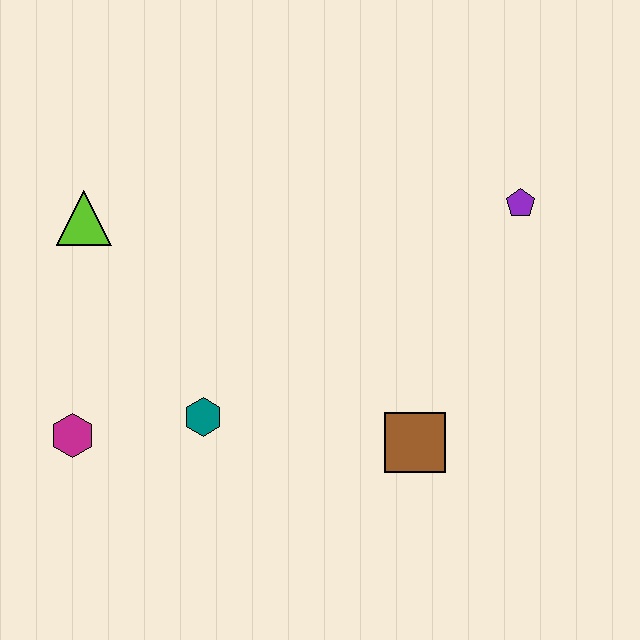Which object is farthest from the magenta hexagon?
The purple pentagon is farthest from the magenta hexagon.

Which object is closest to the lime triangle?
The magenta hexagon is closest to the lime triangle.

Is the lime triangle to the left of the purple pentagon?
Yes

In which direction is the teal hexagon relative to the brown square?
The teal hexagon is to the left of the brown square.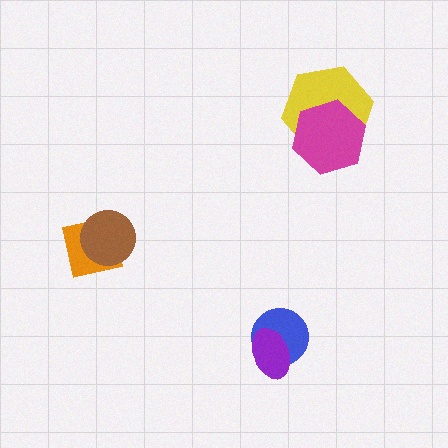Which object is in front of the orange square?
The brown circle is in front of the orange square.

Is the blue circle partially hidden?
Yes, it is partially covered by another shape.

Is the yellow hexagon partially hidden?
Yes, it is partially covered by another shape.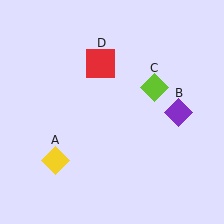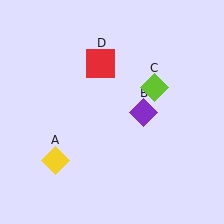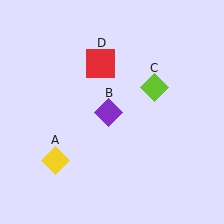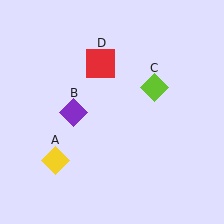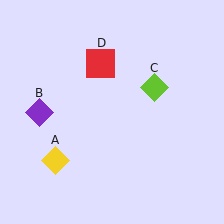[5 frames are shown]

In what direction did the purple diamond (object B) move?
The purple diamond (object B) moved left.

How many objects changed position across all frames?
1 object changed position: purple diamond (object B).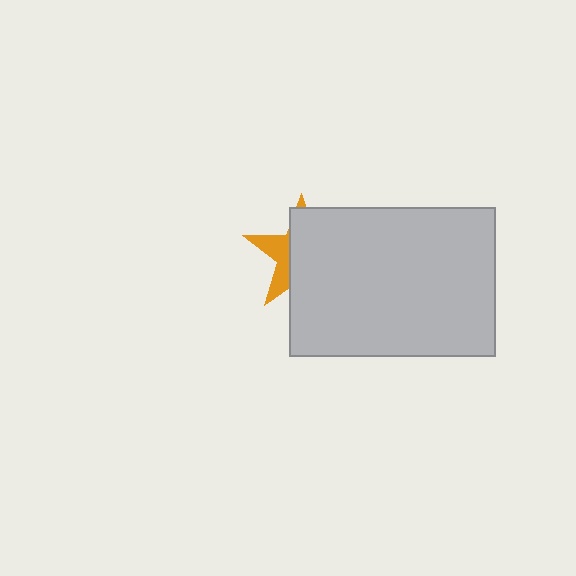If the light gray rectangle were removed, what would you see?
You would see the complete orange star.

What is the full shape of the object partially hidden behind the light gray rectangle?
The partially hidden object is an orange star.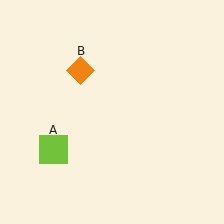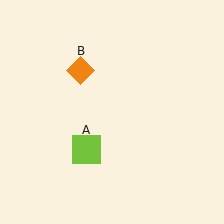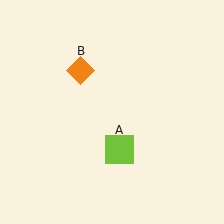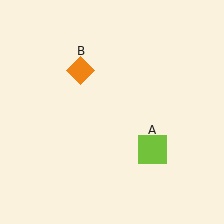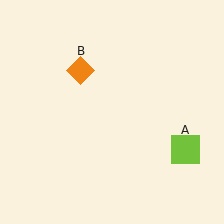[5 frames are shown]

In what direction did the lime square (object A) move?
The lime square (object A) moved right.